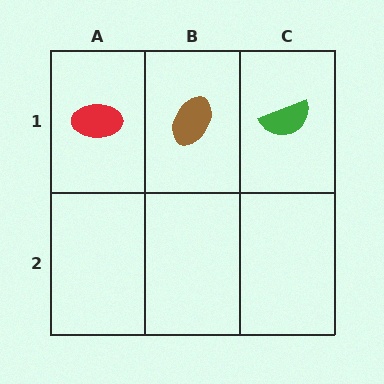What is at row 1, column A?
A red ellipse.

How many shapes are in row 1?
3 shapes.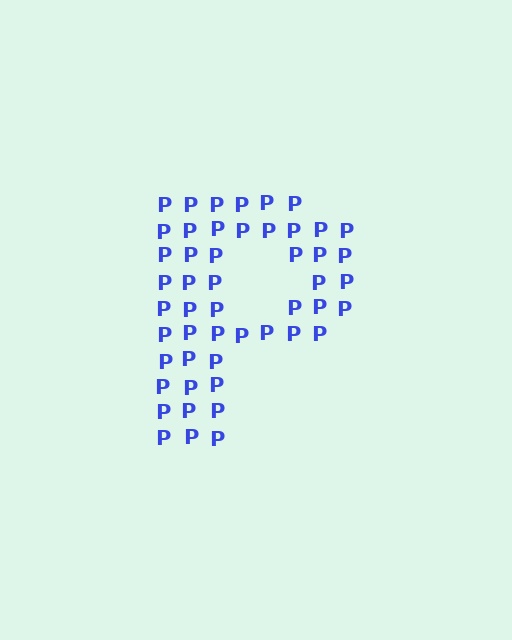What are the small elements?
The small elements are letter P's.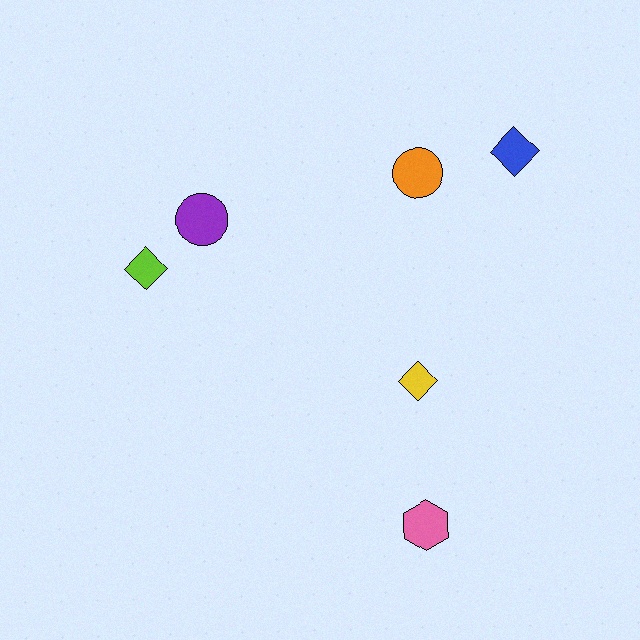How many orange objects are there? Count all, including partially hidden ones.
There is 1 orange object.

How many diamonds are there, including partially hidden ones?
There are 3 diamonds.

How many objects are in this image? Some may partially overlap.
There are 6 objects.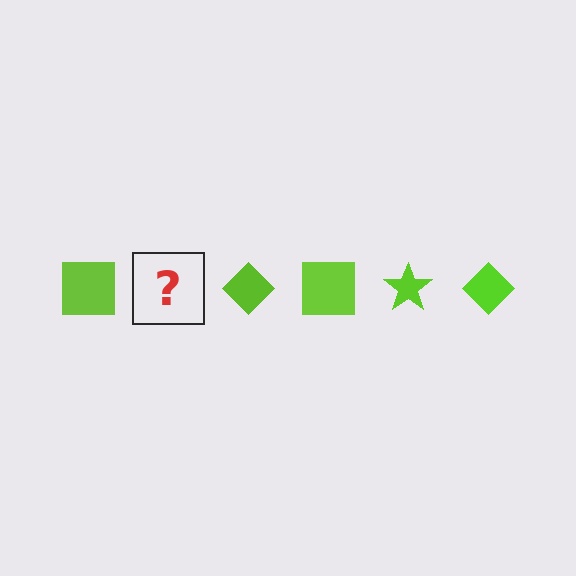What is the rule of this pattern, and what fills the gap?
The rule is that the pattern cycles through square, star, diamond shapes in lime. The gap should be filled with a lime star.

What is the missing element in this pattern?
The missing element is a lime star.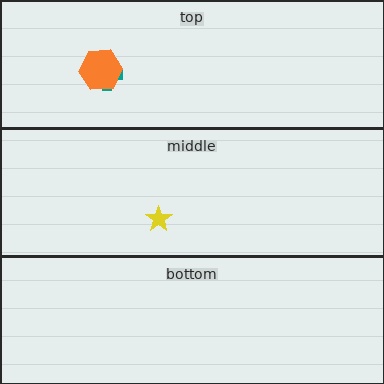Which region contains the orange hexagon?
The top region.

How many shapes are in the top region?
2.